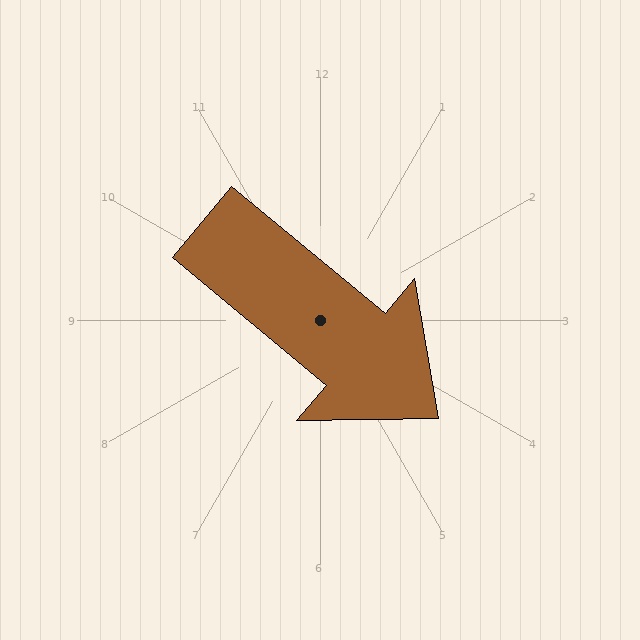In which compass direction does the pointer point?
Southeast.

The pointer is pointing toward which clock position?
Roughly 4 o'clock.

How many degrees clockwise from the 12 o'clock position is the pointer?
Approximately 130 degrees.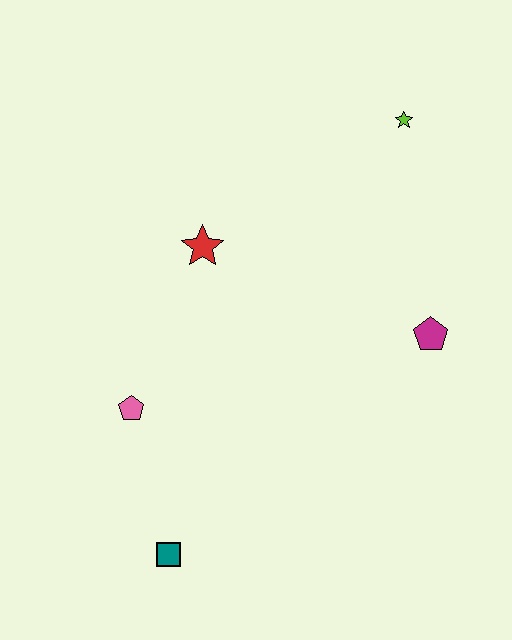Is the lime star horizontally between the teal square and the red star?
No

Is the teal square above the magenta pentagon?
No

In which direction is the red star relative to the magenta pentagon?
The red star is to the left of the magenta pentagon.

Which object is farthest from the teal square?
The lime star is farthest from the teal square.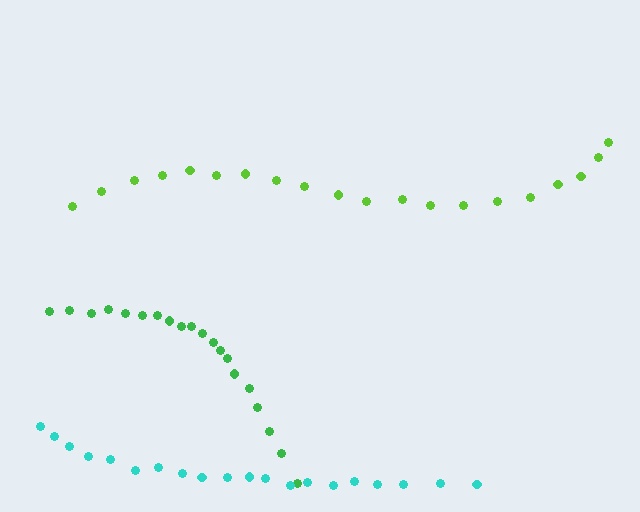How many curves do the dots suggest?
There are 3 distinct paths.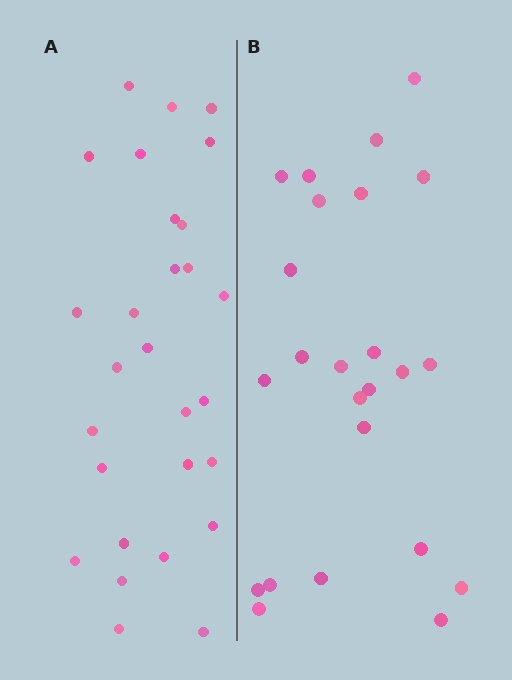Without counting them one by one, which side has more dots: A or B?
Region A (the left region) has more dots.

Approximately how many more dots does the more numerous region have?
Region A has about 4 more dots than region B.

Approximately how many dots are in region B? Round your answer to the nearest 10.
About 20 dots. (The exact count is 24, which rounds to 20.)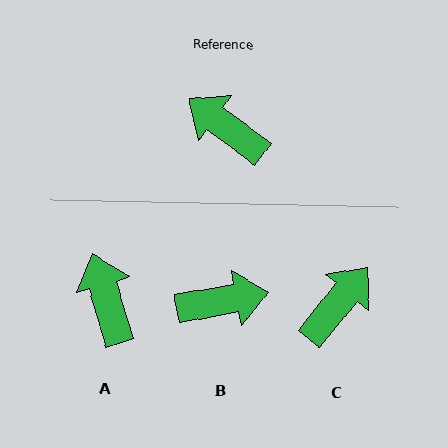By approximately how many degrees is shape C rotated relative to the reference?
Approximately 93 degrees clockwise.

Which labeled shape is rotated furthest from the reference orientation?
B, about 133 degrees away.